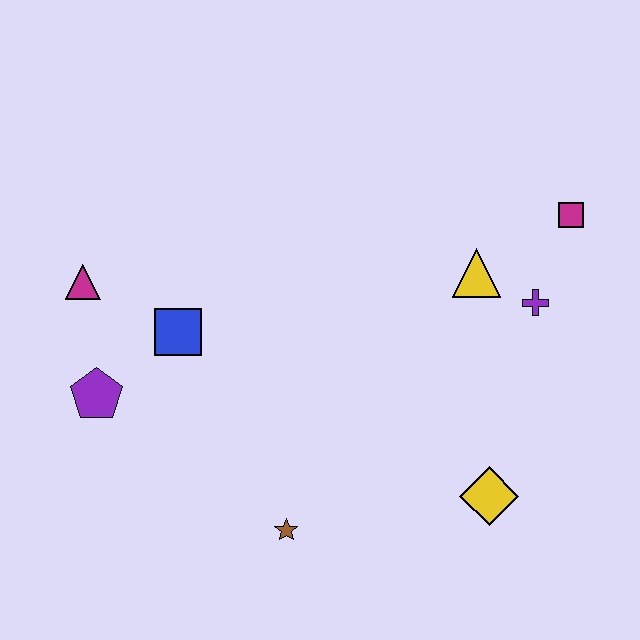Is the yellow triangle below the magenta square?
Yes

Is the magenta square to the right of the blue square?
Yes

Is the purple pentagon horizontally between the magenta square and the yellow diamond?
No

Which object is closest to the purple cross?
The yellow triangle is closest to the purple cross.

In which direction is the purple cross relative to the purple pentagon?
The purple cross is to the right of the purple pentagon.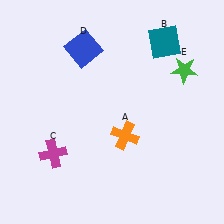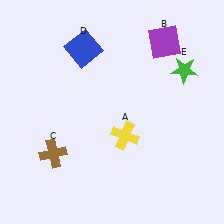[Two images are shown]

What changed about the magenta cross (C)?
In Image 1, C is magenta. In Image 2, it changed to brown.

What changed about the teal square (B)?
In Image 1, B is teal. In Image 2, it changed to purple.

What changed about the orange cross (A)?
In Image 1, A is orange. In Image 2, it changed to yellow.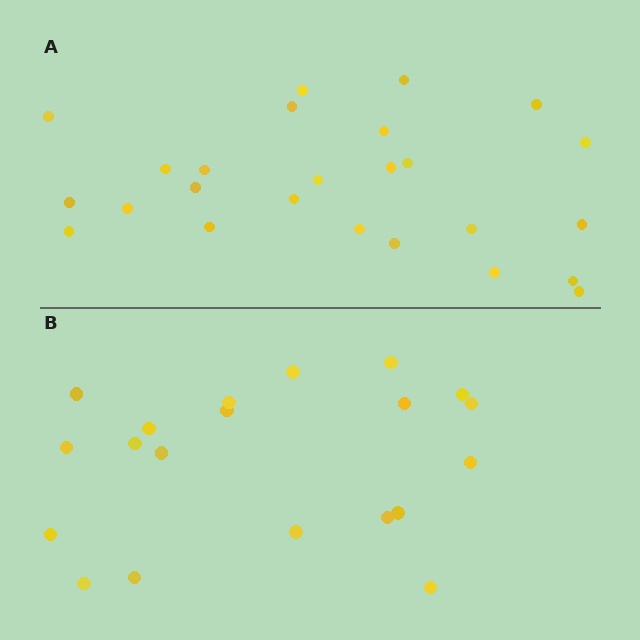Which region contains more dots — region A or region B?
Region A (the top region) has more dots.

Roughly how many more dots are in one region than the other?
Region A has about 5 more dots than region B.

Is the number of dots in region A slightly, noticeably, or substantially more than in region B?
Region A has noticeably more, but not dramatically so. The ratio is roughly 1.2 to 1.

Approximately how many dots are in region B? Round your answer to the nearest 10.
About 20 dots.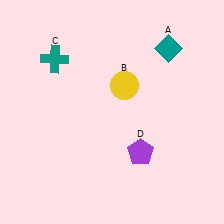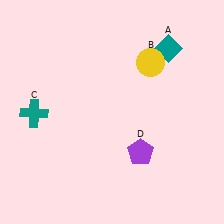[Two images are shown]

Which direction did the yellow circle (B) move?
The yellow circle (B) moved right.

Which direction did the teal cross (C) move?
The teal cross (C) moved down.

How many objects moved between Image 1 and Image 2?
2 objects moved between the two images.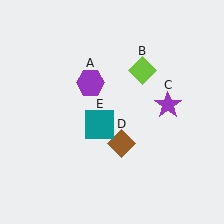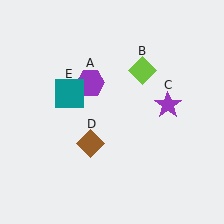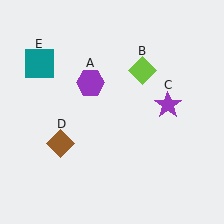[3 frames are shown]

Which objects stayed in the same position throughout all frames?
Purple hexagon (object A) and lime diamond (object B) and purple star (object C) remained stationary.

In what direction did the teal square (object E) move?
The teal square (object E) moved up and to the left.